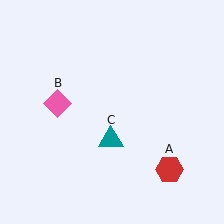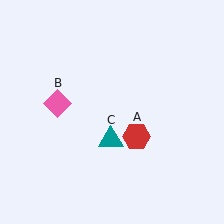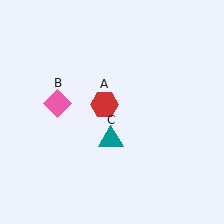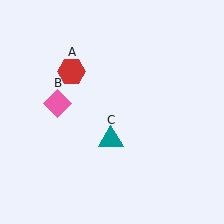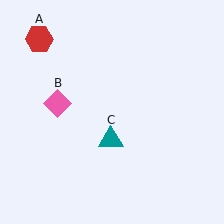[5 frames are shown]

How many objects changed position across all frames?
1 object changed position: red hexagon (object A).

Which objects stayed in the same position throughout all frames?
Pink diamond (object B) and teal triangle (object C) remained stationary.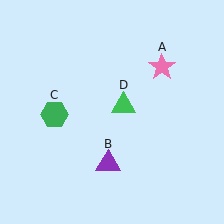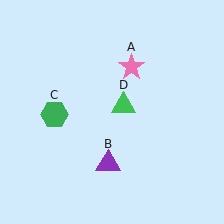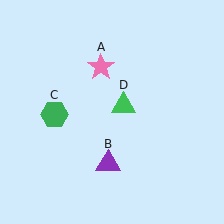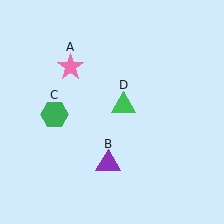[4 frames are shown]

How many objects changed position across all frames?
1 object changed position: pink star (object A).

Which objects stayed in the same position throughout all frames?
Purple triangle (object B) and green hexagon (object C) and green triangle (object D) remained stationary.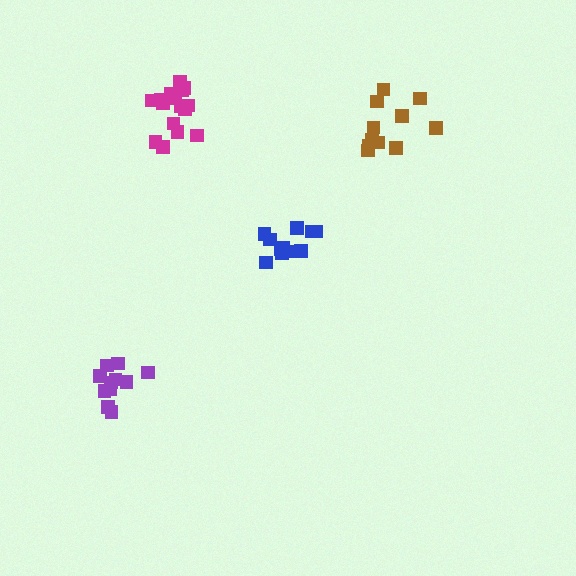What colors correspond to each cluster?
The clusters are colored: blue, purple, brown, magenta.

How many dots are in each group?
Group 1: 11 dots, Group 2: 11 dots, Group 3: 11 dots, Group 4: 16 dots (49 total).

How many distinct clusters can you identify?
There are 4 distinct clusters.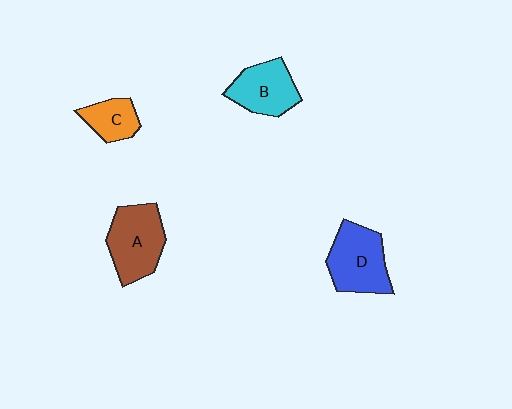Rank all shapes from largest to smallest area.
From largest to smallest: A (brown), D (blue), B (cyan), C (orange).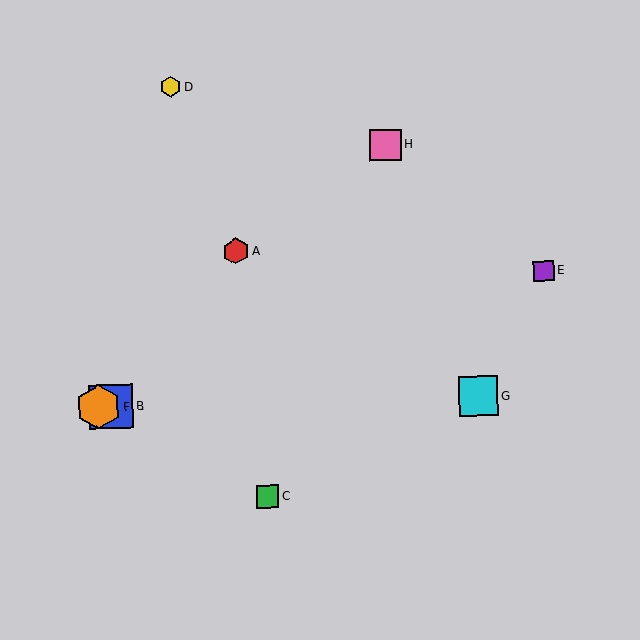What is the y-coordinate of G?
Object G is at y≈396.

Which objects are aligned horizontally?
Objects B, F, G are aligned horizontally.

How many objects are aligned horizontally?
3 objects (B, F, G) are aligned horizontally.